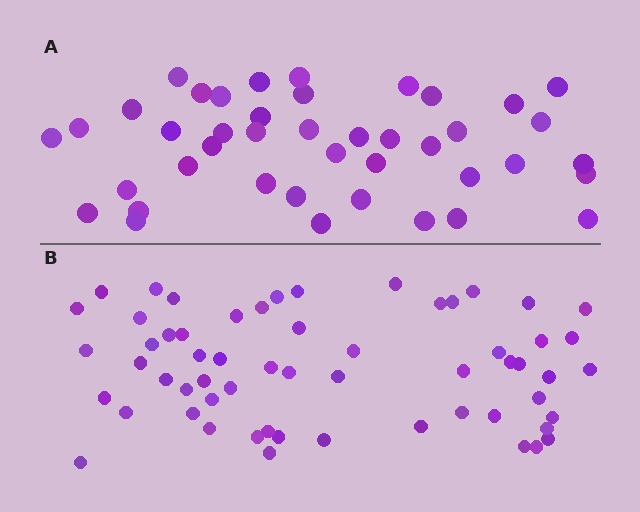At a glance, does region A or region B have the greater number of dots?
Region B (the bottom region) has more dots.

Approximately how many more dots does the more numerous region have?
Region B has approximately 15 more dots than region A.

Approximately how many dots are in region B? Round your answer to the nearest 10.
About 60 dots. (The exact count is 59, which rounds to 60.)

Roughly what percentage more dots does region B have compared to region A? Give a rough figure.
About 40% more.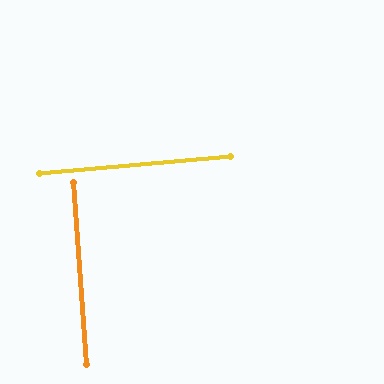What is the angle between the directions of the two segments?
Approximately 89 degrees.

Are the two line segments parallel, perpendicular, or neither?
Perpendicular — they meet at approximately 89°.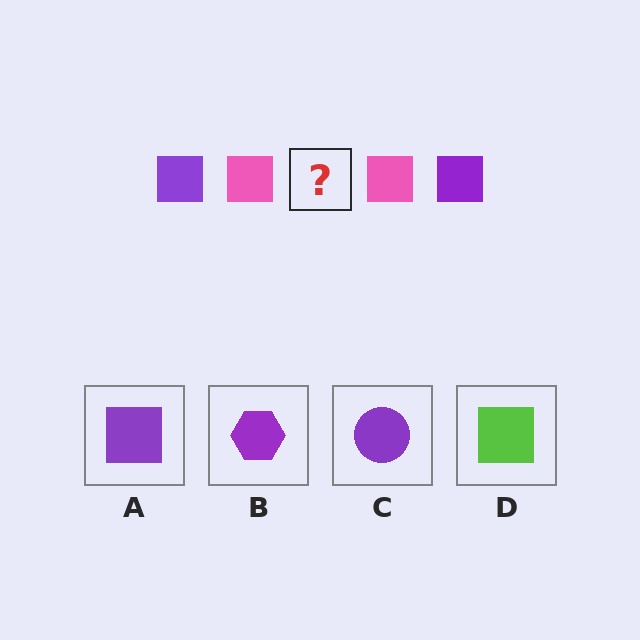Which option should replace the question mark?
Option A.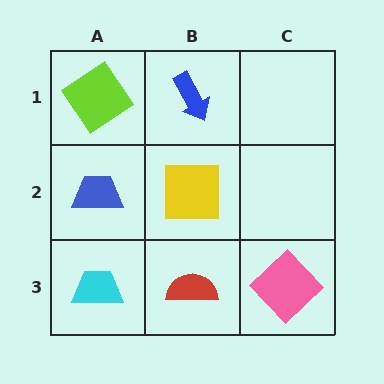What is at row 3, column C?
A pink diamond.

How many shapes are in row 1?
2 shapes.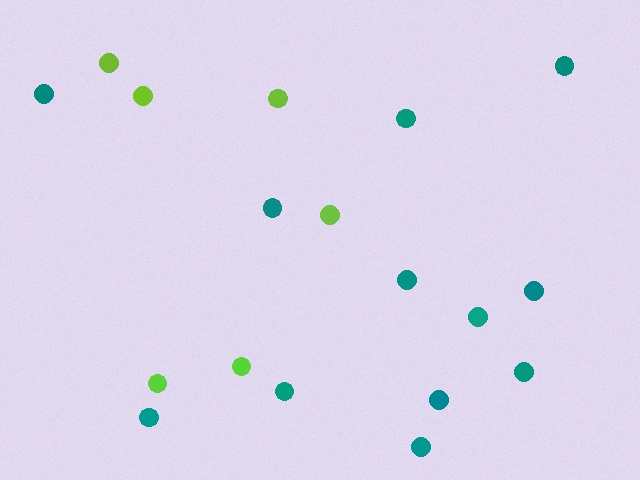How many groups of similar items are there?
There are 2 groups: one group of lime circles (6) and one group of teal circles (12).